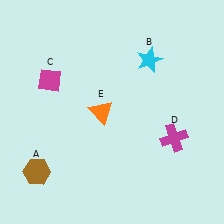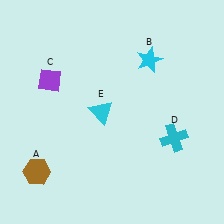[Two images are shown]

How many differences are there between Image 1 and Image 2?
There are 3 differences between the two images.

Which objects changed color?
C changed from magenta to purple. D changed from magenta to cyan. E changed from orange to cyan.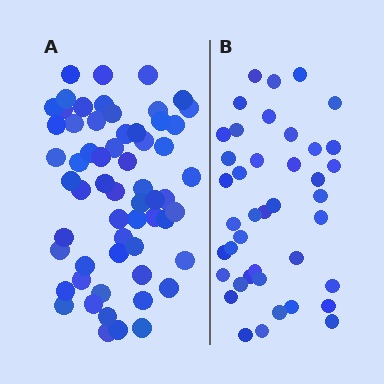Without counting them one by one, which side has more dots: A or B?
Region A (the left region) has more dots.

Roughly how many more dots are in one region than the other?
Region A has approximately 20 more dots than region B.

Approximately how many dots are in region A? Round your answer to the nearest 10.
About 60 dots.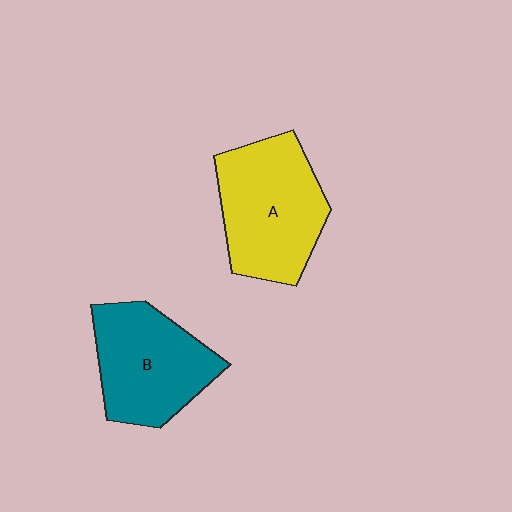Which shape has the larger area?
Shape A (yellow).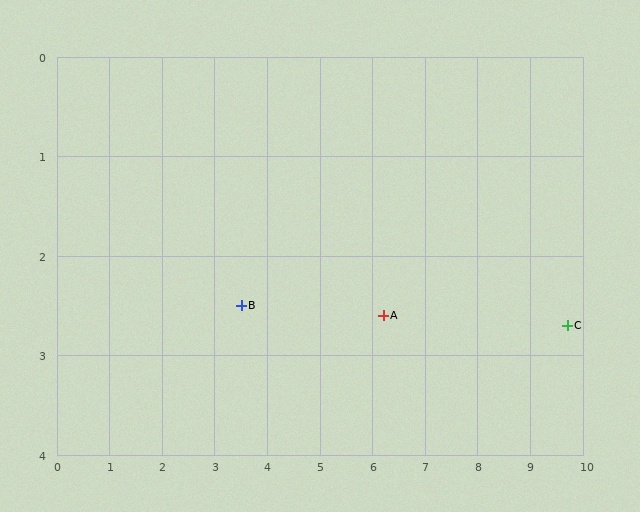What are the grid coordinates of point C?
Point C is at approximately (9.7, 2.7).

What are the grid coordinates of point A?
Point A is at approximately (6.2, 2.6).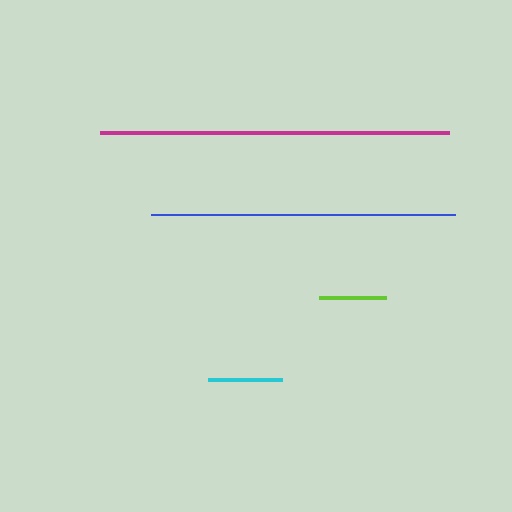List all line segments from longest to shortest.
From longest to shortest: magenta, blue, cyan, lime.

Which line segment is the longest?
The magenta line is the longest at approximately 349 pixels.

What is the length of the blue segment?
The blue segment is approximately 304 pixels long.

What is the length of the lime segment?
The lime segment is approximately 67 pixels long.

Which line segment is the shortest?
The lime line is the shortest at approximately 67 pixels.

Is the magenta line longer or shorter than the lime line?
The magenta line is longer than the lime line.